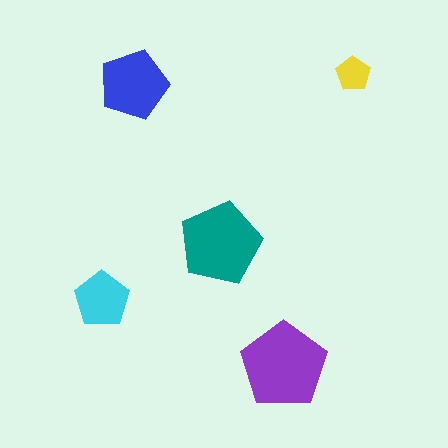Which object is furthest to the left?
The cyan pentagon is leftmost.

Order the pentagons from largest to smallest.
the purple one, the teal one, the blue one, the cyan one, the yellow one.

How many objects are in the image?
There are 5 objects in the image.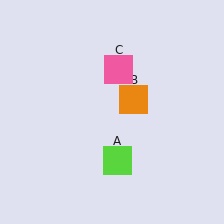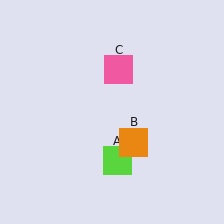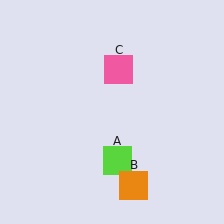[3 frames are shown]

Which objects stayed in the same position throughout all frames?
Lime square (object A) and pink square (object C) remained stationary.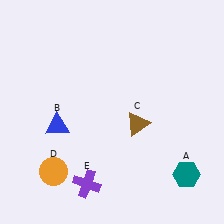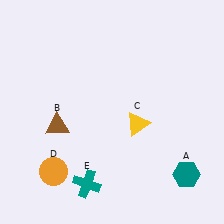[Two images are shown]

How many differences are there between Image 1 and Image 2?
There are 3 differences between the two images.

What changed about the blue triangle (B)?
In Image 1, B is blue. In Image 2, it changed to brown.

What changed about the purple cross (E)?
In Image 1, E is purple. In Image 2, it changed to teal.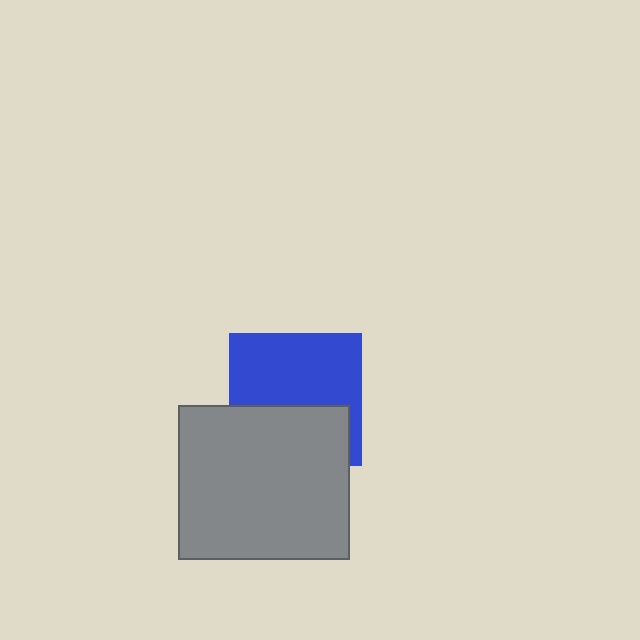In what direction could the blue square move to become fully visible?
The blue square could move up. That would shift it out from behind the gray rectangle entirely.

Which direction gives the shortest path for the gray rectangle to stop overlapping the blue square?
Moving down gives the shortest separation.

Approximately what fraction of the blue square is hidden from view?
Roughly 41% of the blue square is hidden behind the gray rectangle.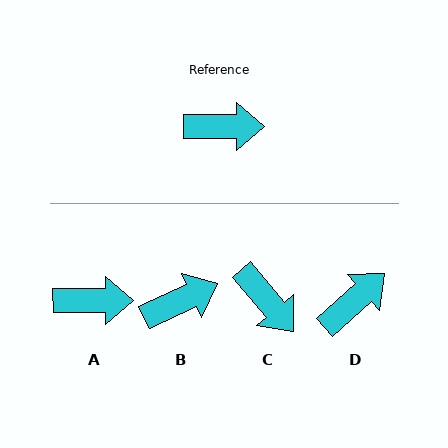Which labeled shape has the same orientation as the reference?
A.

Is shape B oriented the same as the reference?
No, it is off by about 25 degrees.